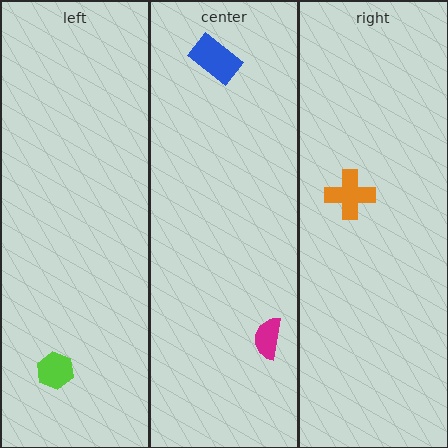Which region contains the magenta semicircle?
The center region.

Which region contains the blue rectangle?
The center region.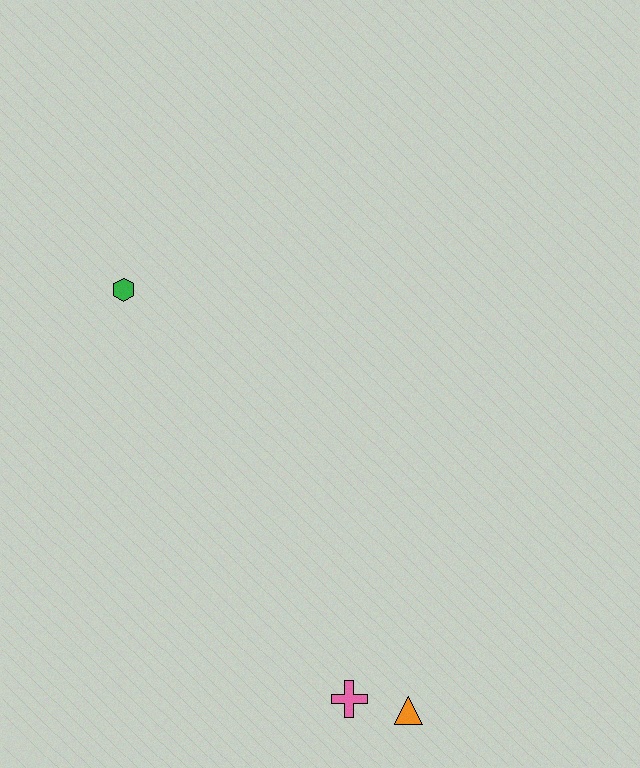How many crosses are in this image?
There is 1 cross.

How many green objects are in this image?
There is 1 green object.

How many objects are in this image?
There are 3 objects.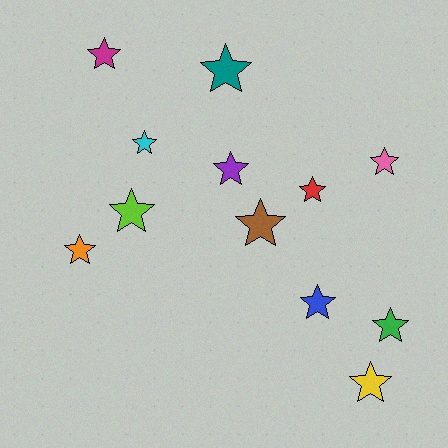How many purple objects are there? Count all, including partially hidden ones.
There is 1 purple object.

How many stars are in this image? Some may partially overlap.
There are 12 stars.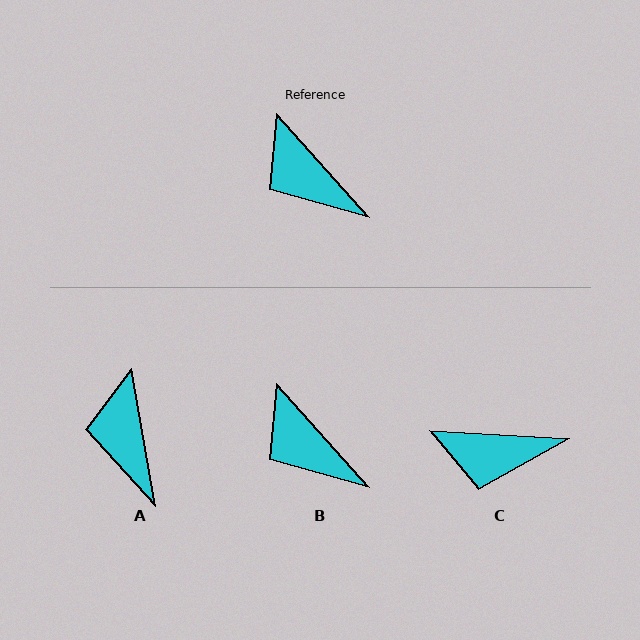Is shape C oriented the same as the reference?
No, it is off by about 45 degrees.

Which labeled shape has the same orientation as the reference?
B.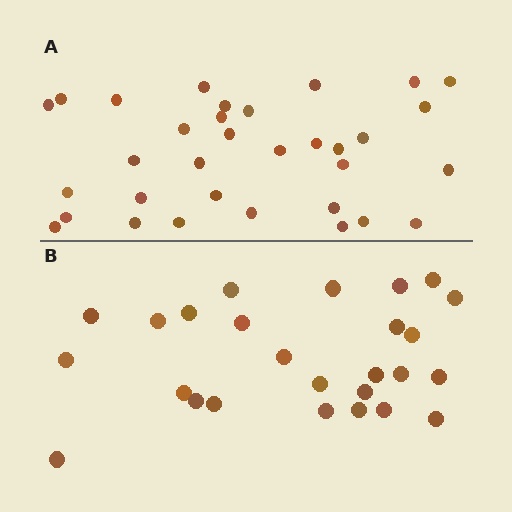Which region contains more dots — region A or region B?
Region A (the top region) has more dots.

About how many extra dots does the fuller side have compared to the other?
Region A has roughly 8 or so more dots than region B.